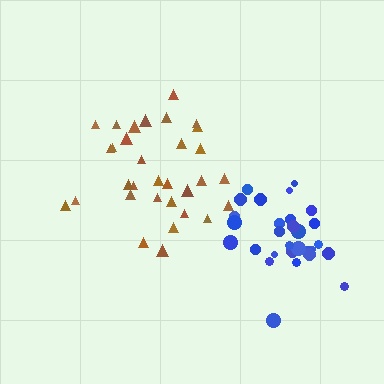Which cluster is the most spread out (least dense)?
Brown.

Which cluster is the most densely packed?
Blue.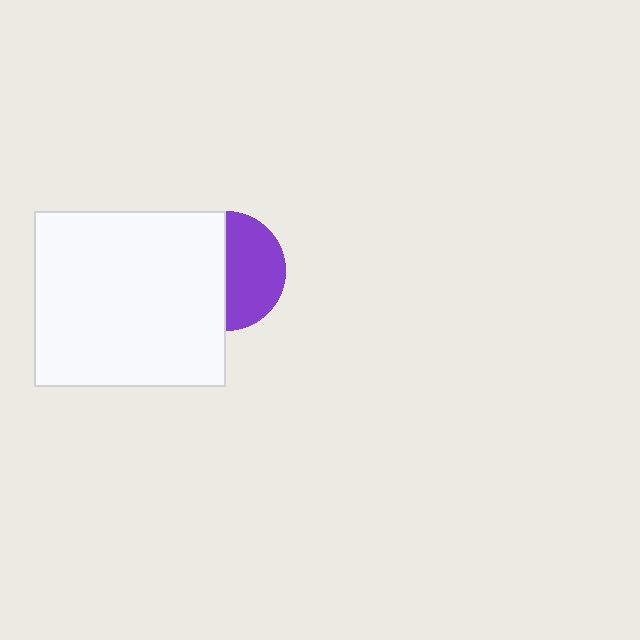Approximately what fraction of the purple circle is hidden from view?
Roughly 50% of the purple circle is hidden behind the white rectangle.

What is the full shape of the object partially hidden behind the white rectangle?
The partially hidden object is a purple circle.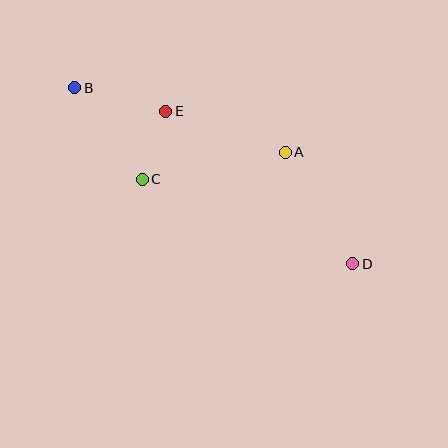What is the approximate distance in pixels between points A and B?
The distance between A and B is approximately 220 pixels.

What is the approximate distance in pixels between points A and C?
The distance between A and C is approximately 146 pixels.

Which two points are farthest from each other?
Points B and D are farthest from each other.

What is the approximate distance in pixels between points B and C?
The distance between B and C is approximately 114 pixels.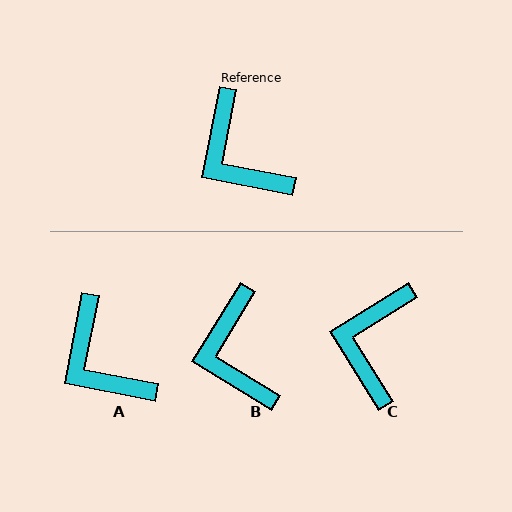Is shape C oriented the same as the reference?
No, it is off by about 47 degrees.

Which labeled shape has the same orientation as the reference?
A.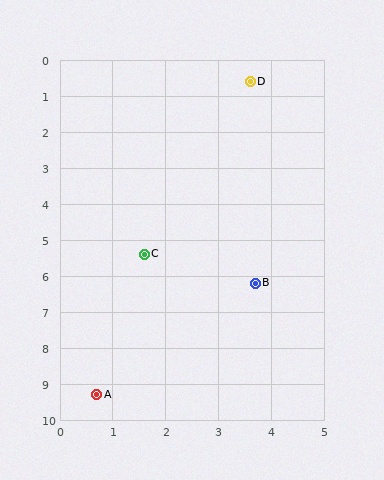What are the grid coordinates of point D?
Point D is at approximately (3.6, 0.6).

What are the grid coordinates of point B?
Point B is at approximately (3.7, 6.2).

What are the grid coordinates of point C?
Point C is at approximately (1.6, 5.4).